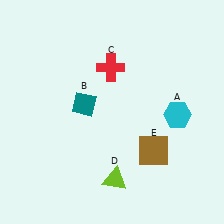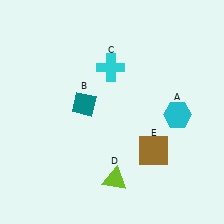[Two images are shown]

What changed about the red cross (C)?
In Image 1, C is red. In Image 2, it changed to cyan.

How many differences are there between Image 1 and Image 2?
There is 1 difference between the two images.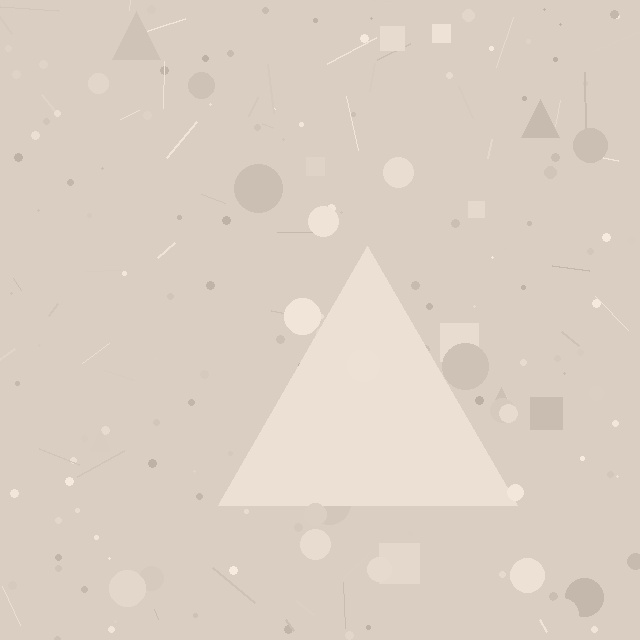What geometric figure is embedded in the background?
A triangle is embedded in the background.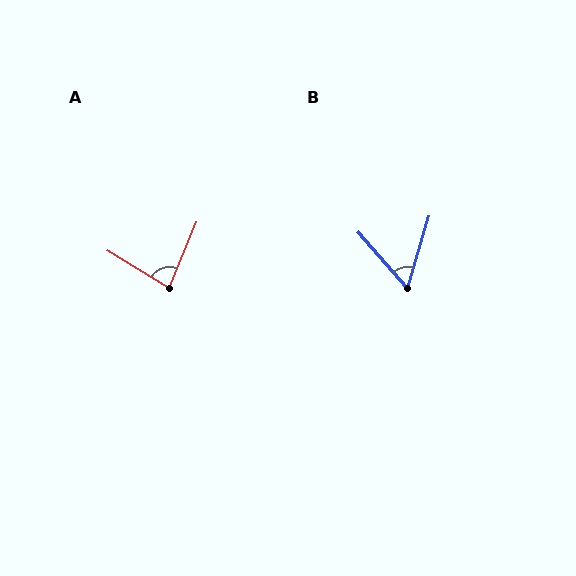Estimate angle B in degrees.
Approximately 58 degrees.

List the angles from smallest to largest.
B (58°), A (81°).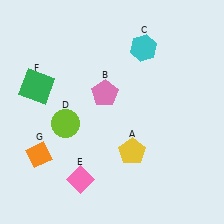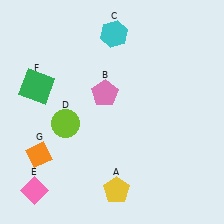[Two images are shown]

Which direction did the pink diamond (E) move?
The pink diamond (E) moved left.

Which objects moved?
The objects that moved are: the yellow pentagon (A), the cyan hexagon (C), the pink diamond (E).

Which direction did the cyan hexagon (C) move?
The cyan hexagon (C) moved left.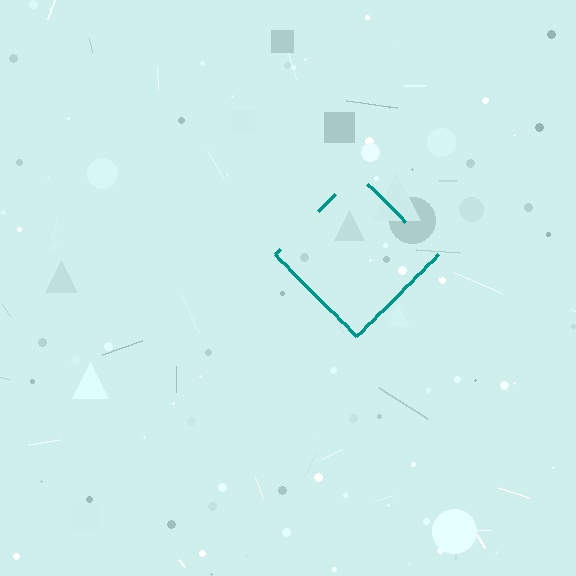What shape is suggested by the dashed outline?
The dashed outline suggests a diamond.